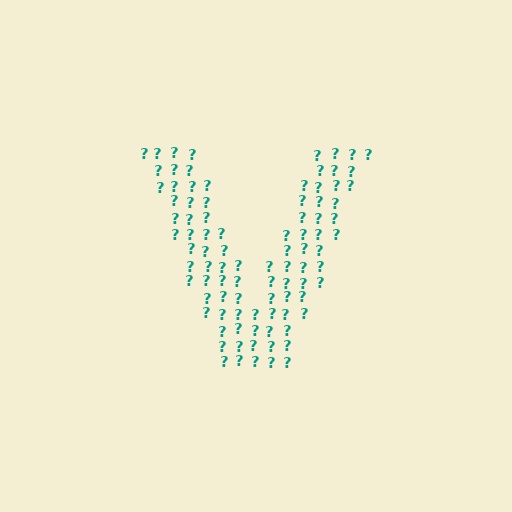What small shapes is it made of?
It is made of small question marks.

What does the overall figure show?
The overall figure shows the letter V.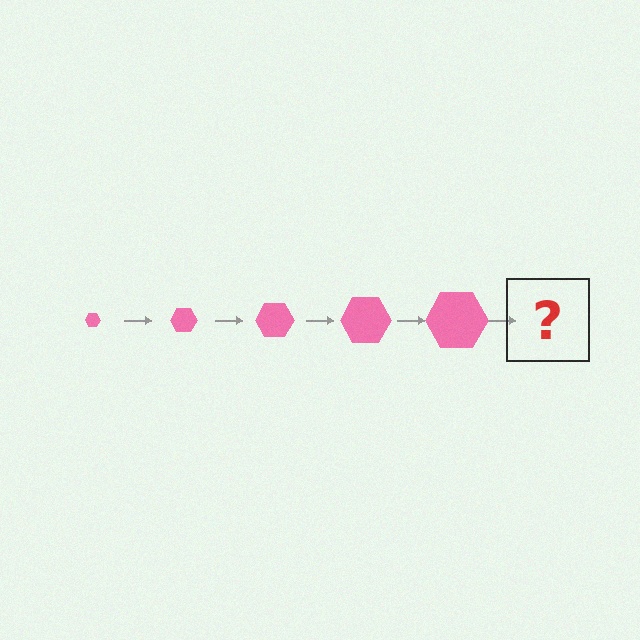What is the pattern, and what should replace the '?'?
The pattern is that the hexagon gets progressively larger each step. The '?' should be a pink hexagon, larger than the previous one.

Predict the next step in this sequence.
The next step is a pink hexagon, larger than the previous one.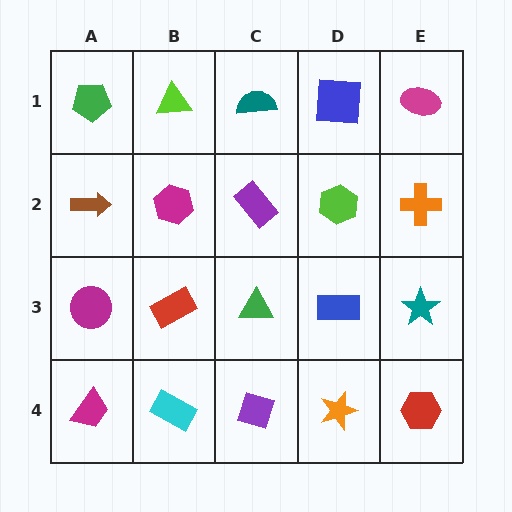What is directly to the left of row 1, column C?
A lime triangle.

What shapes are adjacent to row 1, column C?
A purple rectangle (row 2, column C), a lime triangle (row 1, column B), a blue square (row 1, column D).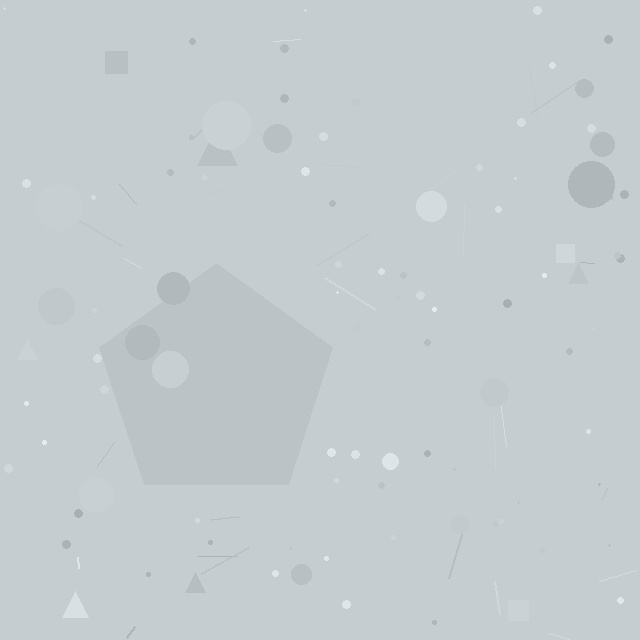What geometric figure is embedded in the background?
A pentagon is embedded in the background.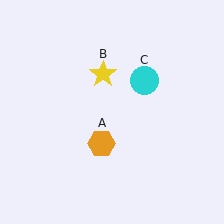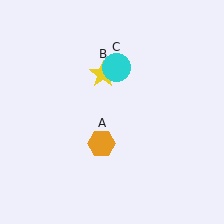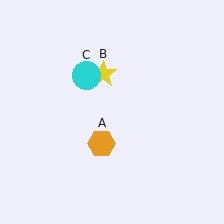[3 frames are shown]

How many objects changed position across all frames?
1 object changed position: cyan circle (object C).